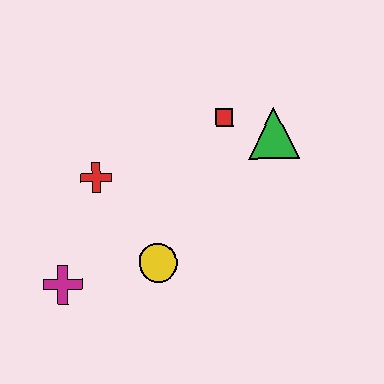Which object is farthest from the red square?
The magenta cross is farthest from the red square.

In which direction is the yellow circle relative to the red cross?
The yellow circle is below the red cross.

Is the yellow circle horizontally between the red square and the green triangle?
No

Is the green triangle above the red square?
No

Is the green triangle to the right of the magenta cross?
Yes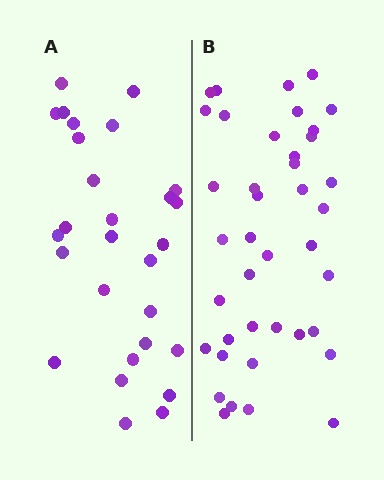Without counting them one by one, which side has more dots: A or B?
Region B (the right region) has more dots.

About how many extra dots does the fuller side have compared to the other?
Region B has roughly 12 or so more dots than region A.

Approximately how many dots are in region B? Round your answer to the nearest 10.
About 40 dots.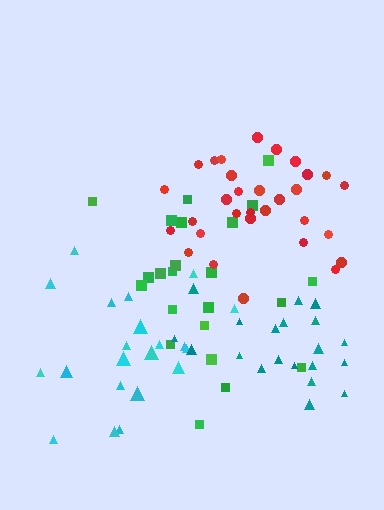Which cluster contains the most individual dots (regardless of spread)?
Red (31).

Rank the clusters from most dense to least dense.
red, cyan, teal, green.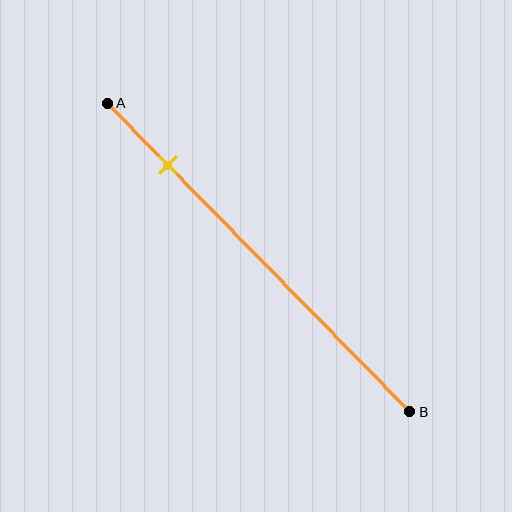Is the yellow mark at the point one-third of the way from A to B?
No, the mark is at about 20% from A, not at the 33% one-third point.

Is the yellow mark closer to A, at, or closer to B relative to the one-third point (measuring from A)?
The yellow mark is closer to point A than the one-third point of segment AB.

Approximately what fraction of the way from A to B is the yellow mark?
The yellow mark is approximately 20% of the way from A to B.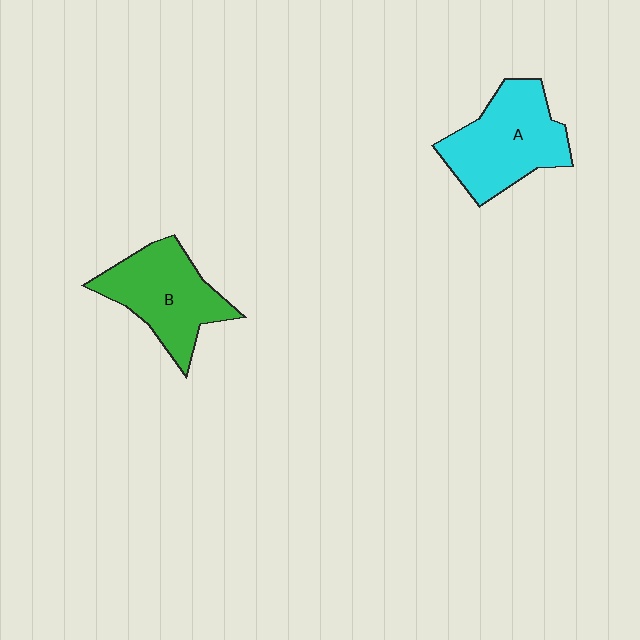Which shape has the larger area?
Shape A (cyan).